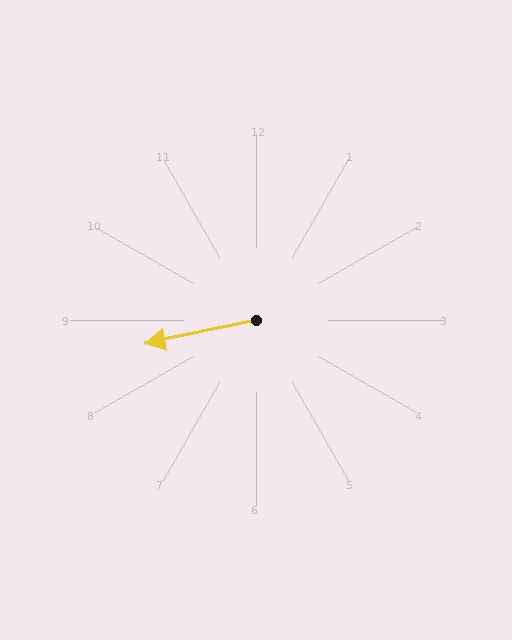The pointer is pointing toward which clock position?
Roughly 9 o'clock.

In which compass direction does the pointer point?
West.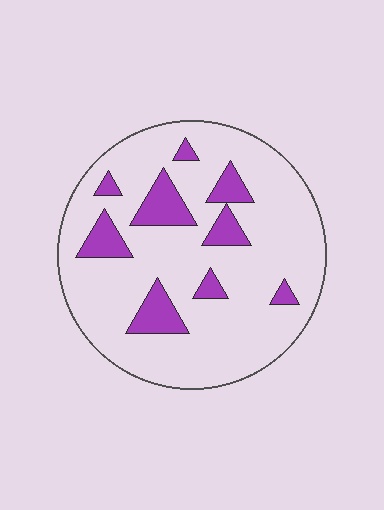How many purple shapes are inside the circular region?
9.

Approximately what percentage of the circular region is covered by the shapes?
Approximately 15%.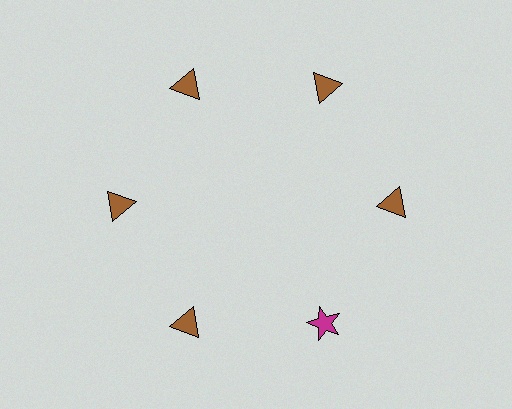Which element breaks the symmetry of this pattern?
The magenta star at roughly the 5 o'clock position breaks the symmetry. All other shapes are brown triangles.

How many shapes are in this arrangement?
There are 6 shapes arranged in a ring pattern.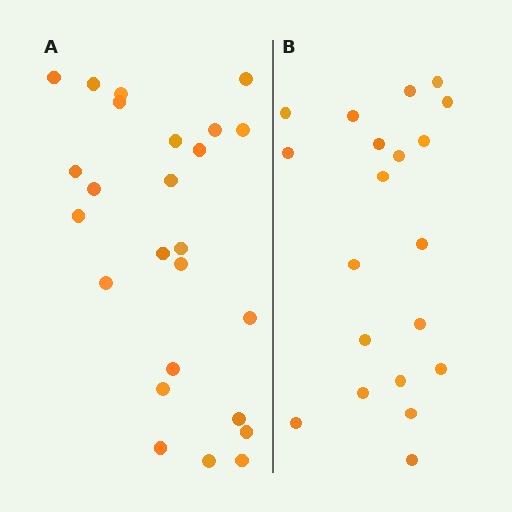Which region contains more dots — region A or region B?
Region A (the left region) has more dots.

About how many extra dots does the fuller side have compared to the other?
Region A has about 5 more dots than region B.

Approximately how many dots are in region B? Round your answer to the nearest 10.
About 20 dots.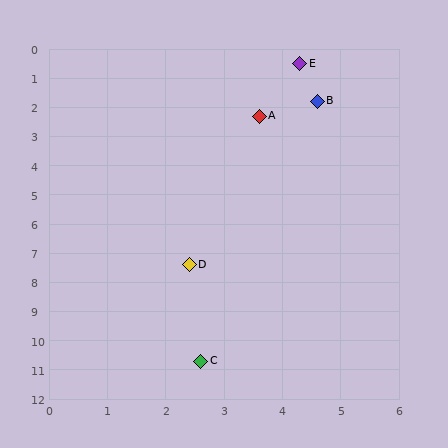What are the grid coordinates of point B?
Point B is at approximately (4.6, 1.8).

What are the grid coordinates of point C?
Point C is at approximately (2.6, 10.7).